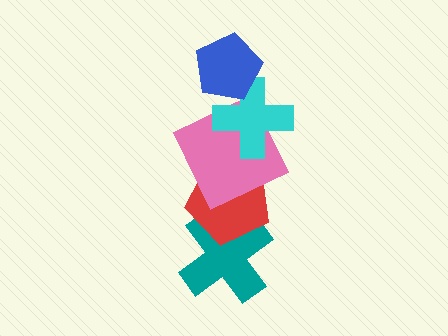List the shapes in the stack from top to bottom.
From top to bottom: the blue pentagon, the cyan cross, the pink square, the red pentagon, the teal cross.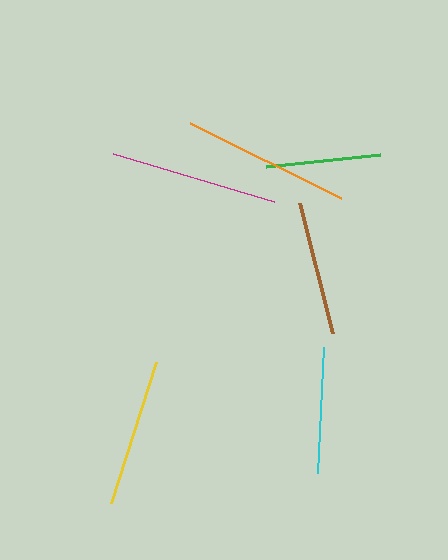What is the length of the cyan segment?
The cyan segment is approximately 126 pixels long.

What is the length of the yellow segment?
The yellow segment is approximately 148 pixels long.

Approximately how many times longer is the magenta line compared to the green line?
The magenta line is approximately 1.5 times the length of the green line.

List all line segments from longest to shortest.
From longest to shortest: orange, magenta, yellow, brown, cyan, green.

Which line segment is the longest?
The orange line is the longest at approximately 169 pixels.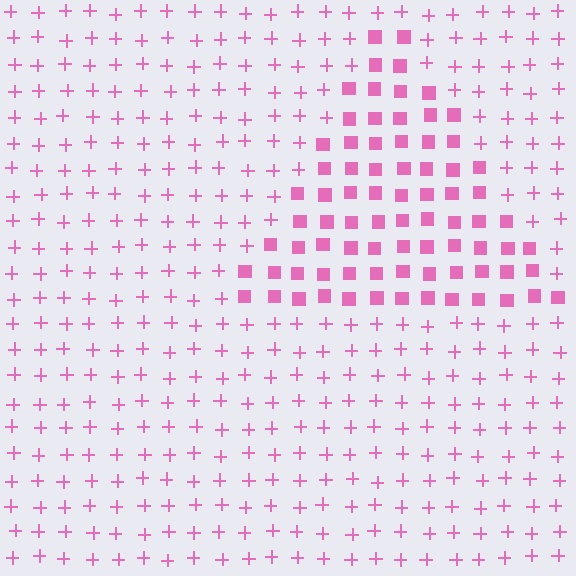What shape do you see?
I see a triangle.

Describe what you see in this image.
The image is filled with small pink elements arranged in a uniform grid. A triangle-shaped region contains squares, while the surrounding area contains plus signs. The boundary is defined purely by the change in element shape.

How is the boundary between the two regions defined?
The boundary is defined by a change in element shape: squares inside vs. plus signs outside. All elements share the same color and spacing.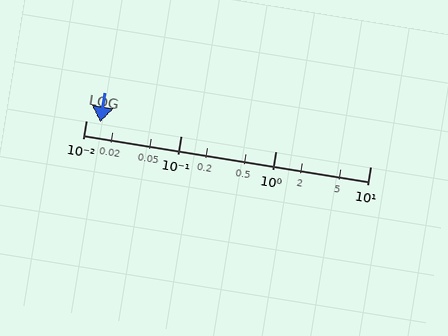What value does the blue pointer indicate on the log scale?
The pointer indicates approximately 0.014.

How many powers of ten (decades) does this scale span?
The scale spans 3 decades, from 0.01 to 10.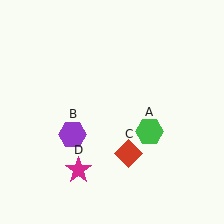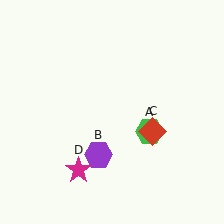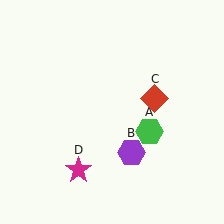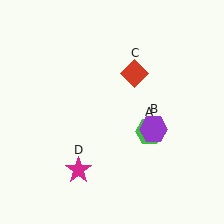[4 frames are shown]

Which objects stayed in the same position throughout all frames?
Green hexagon (object A) and magenta star (object D) remained stationary.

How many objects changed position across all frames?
2 objects changed position: purple hexagon (object B), red diamond (object C).